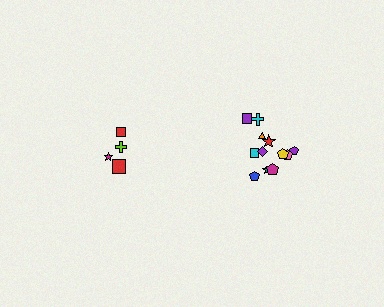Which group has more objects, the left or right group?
The right group.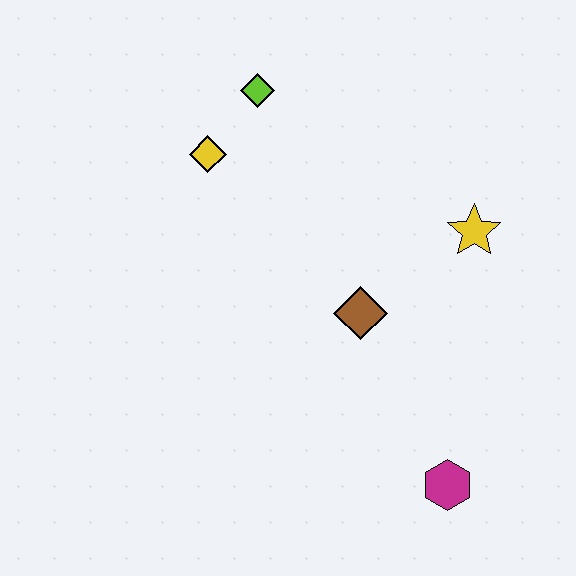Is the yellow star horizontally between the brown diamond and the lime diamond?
No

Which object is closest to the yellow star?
The brown diamond is closest to the yellow star.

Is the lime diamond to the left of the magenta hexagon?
Yes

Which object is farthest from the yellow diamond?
The magenta hexagon is farthest from the yellow diamond.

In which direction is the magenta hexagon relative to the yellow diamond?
The magenta hexagon is below the yellow diamond.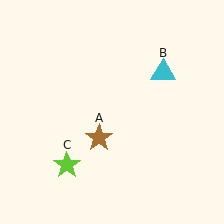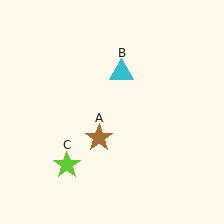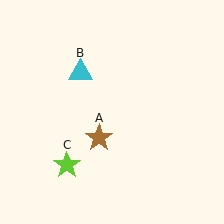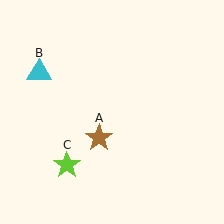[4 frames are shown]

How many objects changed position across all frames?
1 object changed position: cyan triangle (object B).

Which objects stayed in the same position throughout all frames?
Brown star (object A) and lime star (object C) remained stationary.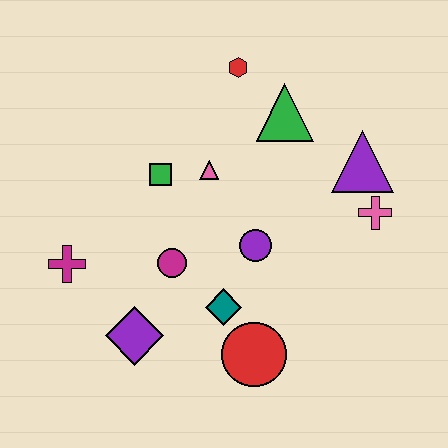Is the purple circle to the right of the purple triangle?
No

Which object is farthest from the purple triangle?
The magenta cross is farthest from the purple triangle.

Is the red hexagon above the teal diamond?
Yes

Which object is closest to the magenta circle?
The teal diamond is closest to the magenta circle.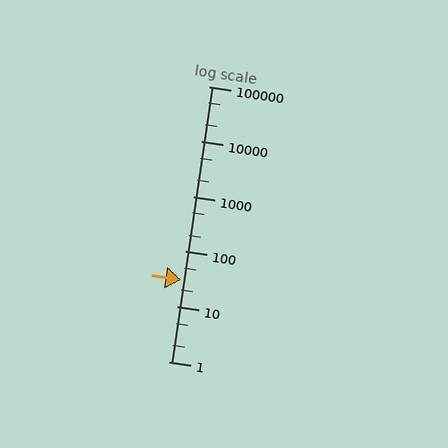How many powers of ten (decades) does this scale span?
The scale spans 5 decades, from 1 to 100000.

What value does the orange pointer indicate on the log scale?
The pointer indicates approximately 31.